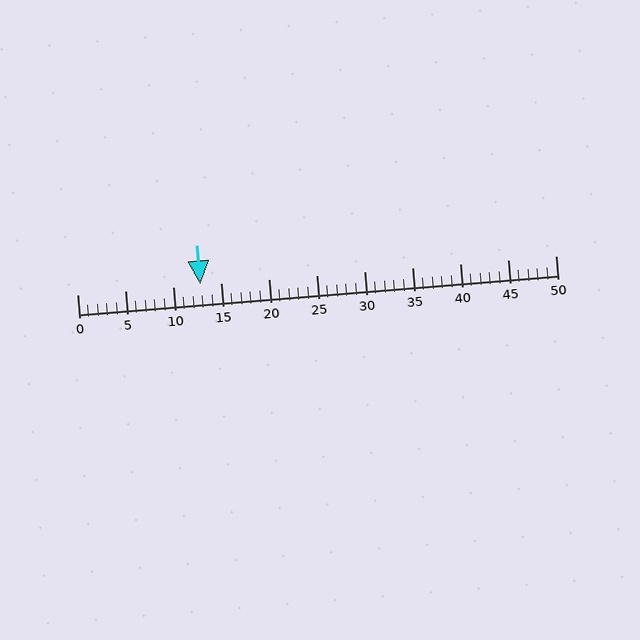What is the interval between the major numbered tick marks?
The major tick marks are spaced 5 units apart.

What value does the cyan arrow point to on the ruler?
The cyan arrow points to approximately 13.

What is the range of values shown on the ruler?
The ruler shows values from 0 to 50.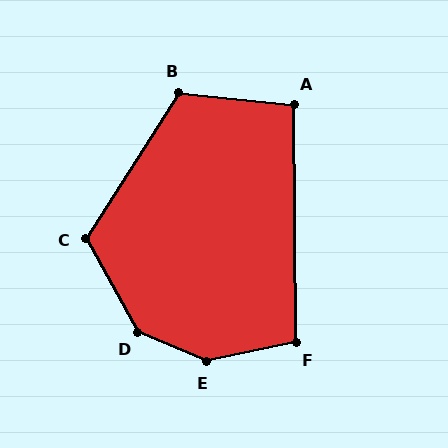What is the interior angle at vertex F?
Approximately 102 degrees (obtuse).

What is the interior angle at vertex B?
Approximately 117 degrees (obtuse).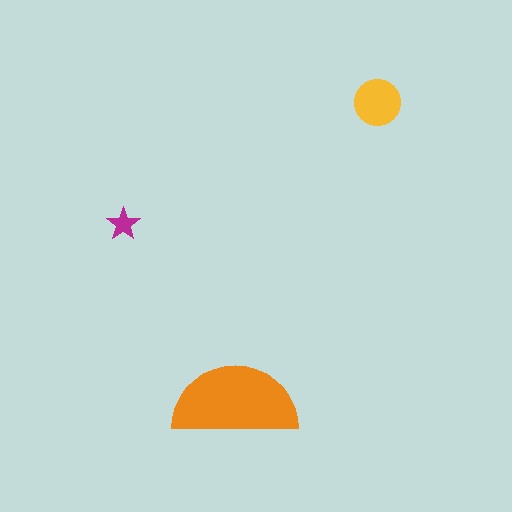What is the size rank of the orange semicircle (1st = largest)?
1st.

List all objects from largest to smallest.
The orange semicircle, the yellow circle, the magenta star.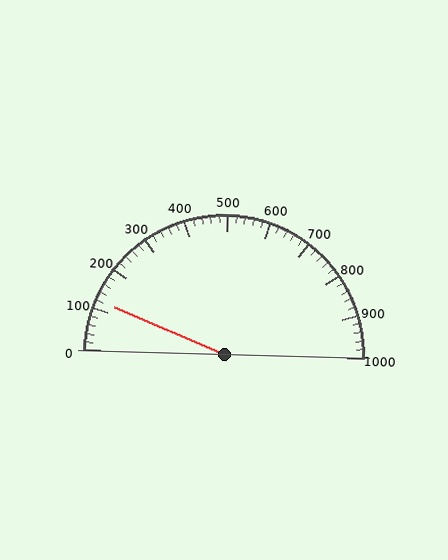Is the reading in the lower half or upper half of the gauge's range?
The reading is in the lower half of the range (0 to 1000).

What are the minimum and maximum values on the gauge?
The gauge ranges from 0 to 1000.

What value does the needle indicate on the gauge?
The needle indicates approximately 120.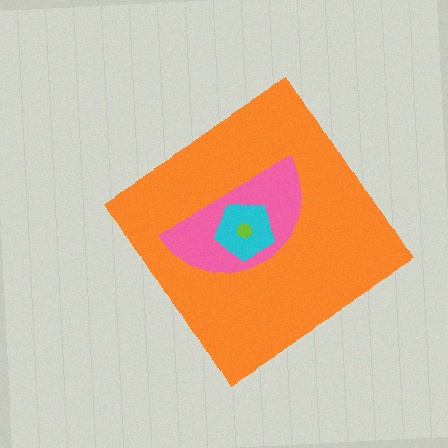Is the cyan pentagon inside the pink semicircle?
Yes.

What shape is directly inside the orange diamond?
The pink semicircle.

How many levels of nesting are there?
4.